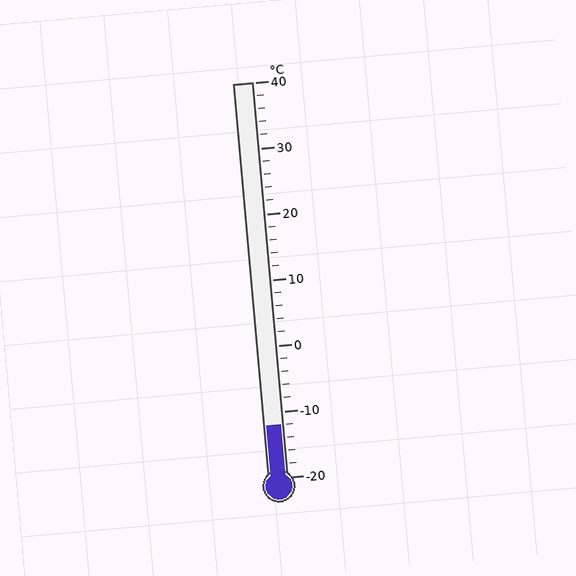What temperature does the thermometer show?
The thermometer shows approximately -12°C.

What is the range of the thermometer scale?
The thermometer scale ranges from -20°C to 40°C.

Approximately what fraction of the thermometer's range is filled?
The thermometer is filled to approximately 15% of its range.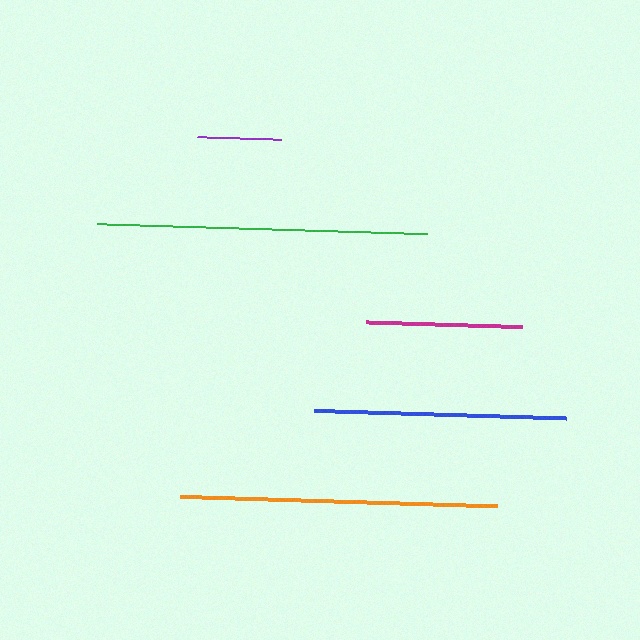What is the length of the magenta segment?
The magenta segment is approximately 156 pixels long.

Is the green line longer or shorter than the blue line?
The green line is longer than the blue line.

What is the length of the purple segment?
The purple segment is approximately 84 pixels long.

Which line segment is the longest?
The green line is the longest at approximately 330 pixels.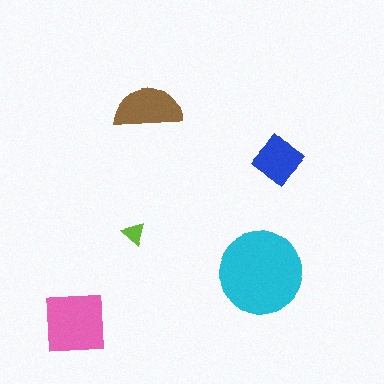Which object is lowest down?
The pink square is bottommost.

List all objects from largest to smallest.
The cyan circle, the pink square, the brown semicircle, the blue diamond, the lime triangle.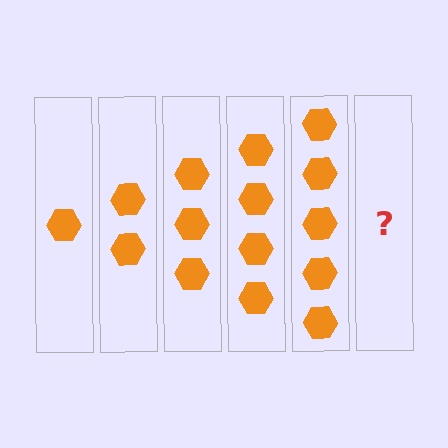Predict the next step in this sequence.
The next step is 6 hexagons.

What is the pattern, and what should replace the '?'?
The pattern is that each step adds one more hexagon. The '?' should be 6 hexagons.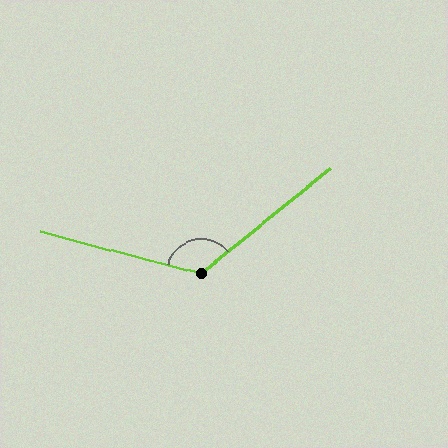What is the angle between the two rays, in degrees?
Approximately 126 degrees.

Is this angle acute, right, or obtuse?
It is obtuse.